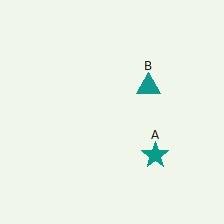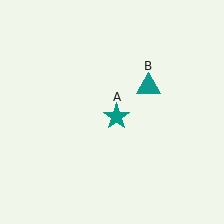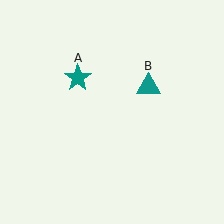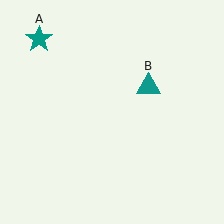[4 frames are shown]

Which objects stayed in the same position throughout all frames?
Teal triangle (object B) remained stationary.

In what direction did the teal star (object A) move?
The teal star (object A) moved up and to the left.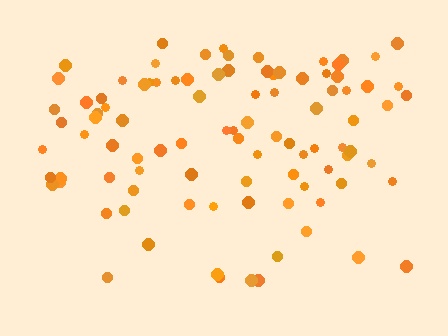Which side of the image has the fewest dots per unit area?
The bottom.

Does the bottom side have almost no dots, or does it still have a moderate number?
Still a moderate number, just noticeably fewer than the top.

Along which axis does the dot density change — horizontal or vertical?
Vertical.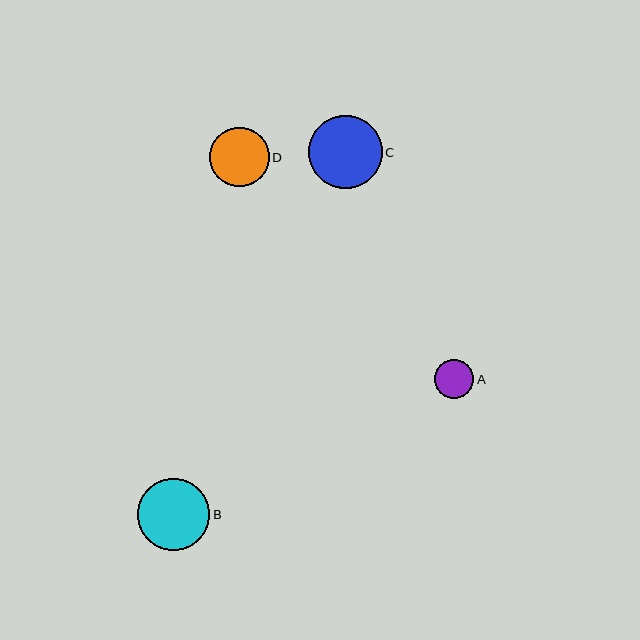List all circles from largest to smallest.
From largest to smallest: C, B, D, A.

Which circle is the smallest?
Circle A is the smallest with a size of approximately 39 pixels.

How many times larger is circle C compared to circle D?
Circle C is approximately 1.2 times the size of circle D.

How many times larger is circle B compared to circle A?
Circle B is approximately 1.8 times the size of circle A.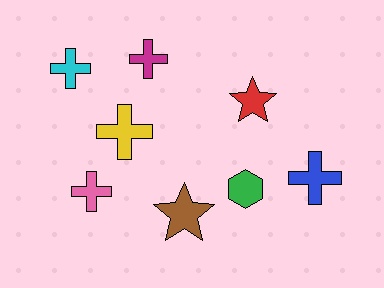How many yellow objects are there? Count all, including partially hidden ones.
There is 1 yellow object.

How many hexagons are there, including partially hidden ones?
There is 1 hexagon.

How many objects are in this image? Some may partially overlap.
There are 8 objects.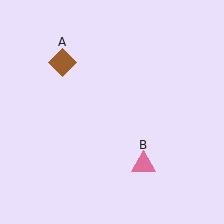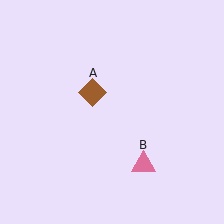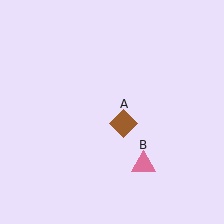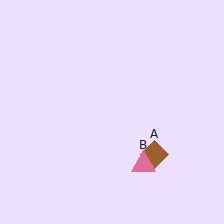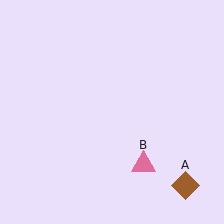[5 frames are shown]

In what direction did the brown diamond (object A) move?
The brown diamond (object A) moved down and to the right.